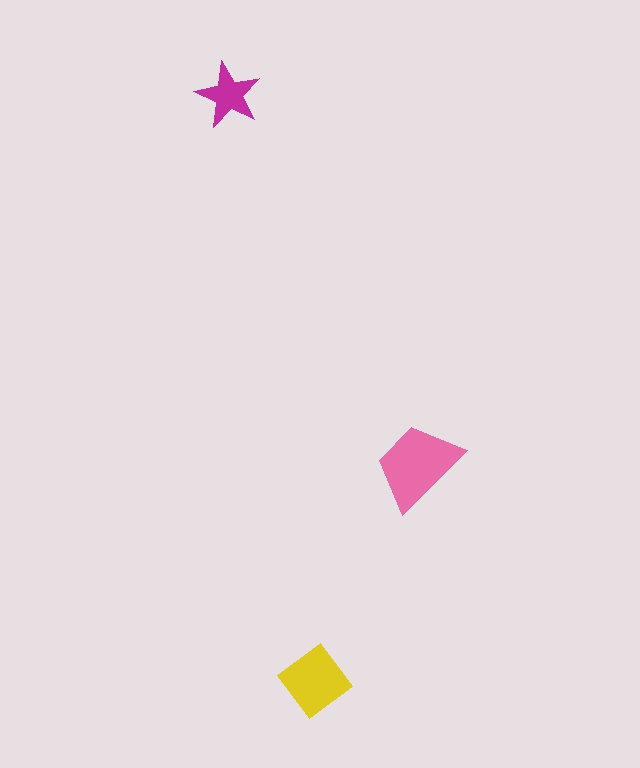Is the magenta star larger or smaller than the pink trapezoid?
Smaller.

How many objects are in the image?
There are 3 objects in the image.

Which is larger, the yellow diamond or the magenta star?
The yellow diamond.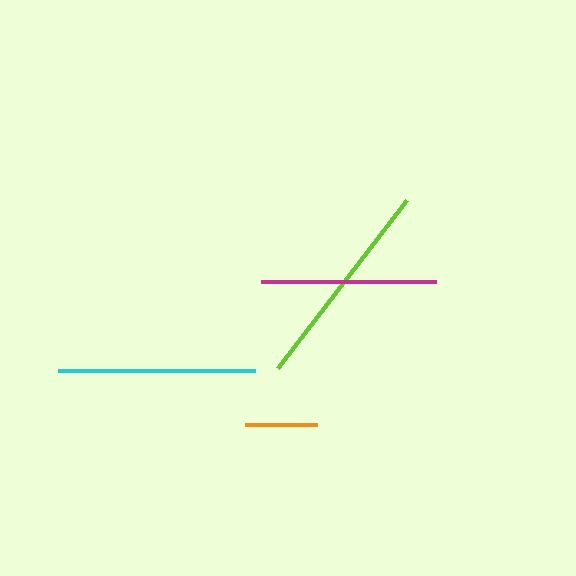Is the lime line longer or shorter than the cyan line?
The lime line is longer than the cyan line.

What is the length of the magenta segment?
The magenta segment is approximately 175 pixels long.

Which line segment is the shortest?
The orange line is the shortest at approximately 72 pixels.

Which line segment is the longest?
The lime line is the longest at approximately 212 pixels.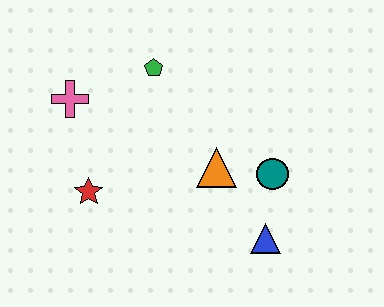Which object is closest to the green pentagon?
The pink cross is closest to the green pentagon.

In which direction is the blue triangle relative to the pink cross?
The blue triangle is to the right of the pink cross.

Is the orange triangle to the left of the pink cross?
No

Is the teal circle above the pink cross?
No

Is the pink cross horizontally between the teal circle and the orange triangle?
No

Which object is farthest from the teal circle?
The pink cross is farthest from the teal circle.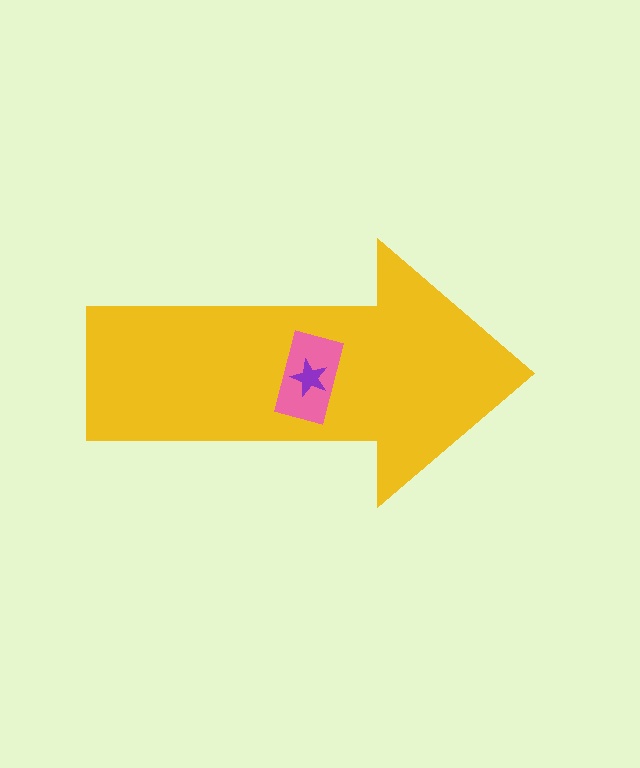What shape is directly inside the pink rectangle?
The purple star.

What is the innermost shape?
The purple star.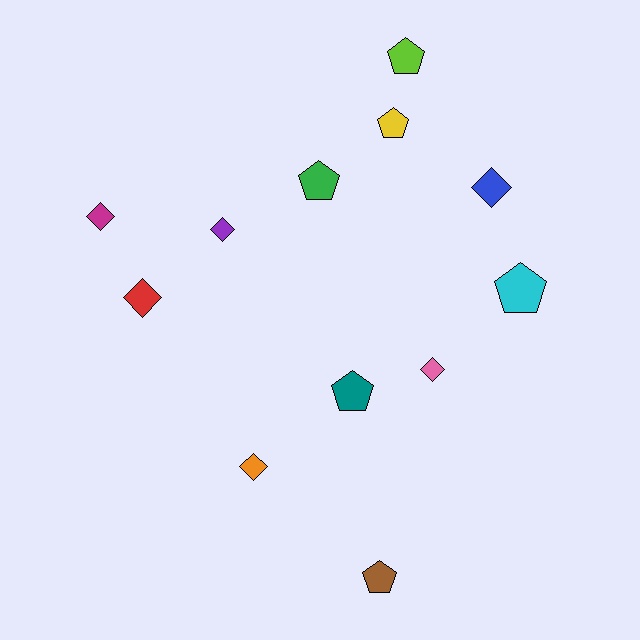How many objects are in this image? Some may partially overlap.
There are 12 objects.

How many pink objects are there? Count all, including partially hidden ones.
There is 1 pink object.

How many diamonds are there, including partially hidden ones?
There are 6 diamonds.